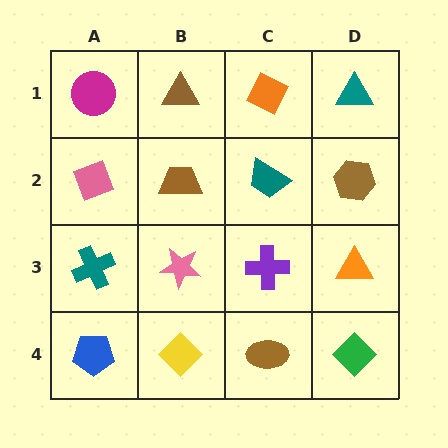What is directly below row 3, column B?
A yellow diamond.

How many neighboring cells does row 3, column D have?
3.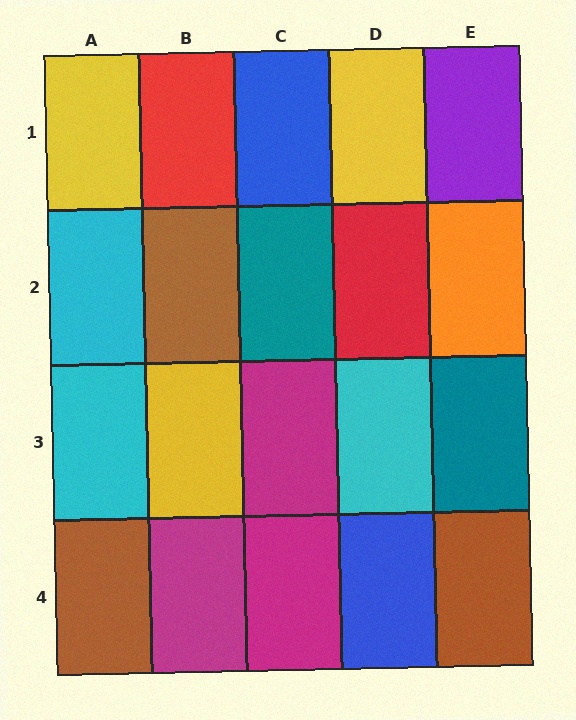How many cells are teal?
2 cells are teal.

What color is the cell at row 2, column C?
Teal.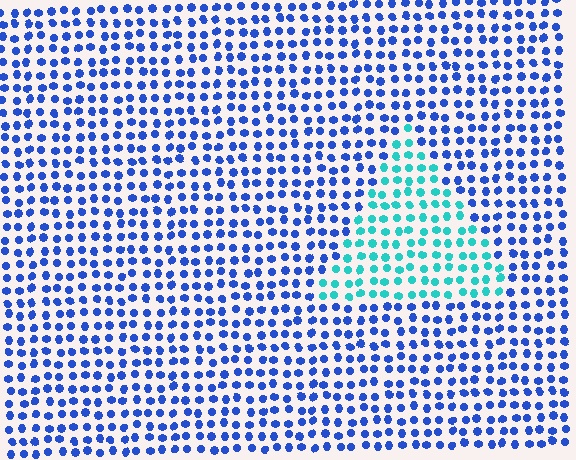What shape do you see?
I see a triangle.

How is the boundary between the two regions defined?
The boundary is defined purely by a slight shift in hue (about 50 degrees). Spacing, size, and orientation are identical on both sides.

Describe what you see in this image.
The image is filled with small blue elements in a uniform arrangement. A triangle-shaped region is visible where the elements are tinted to a slightly different hue, forming a subtle color boundary.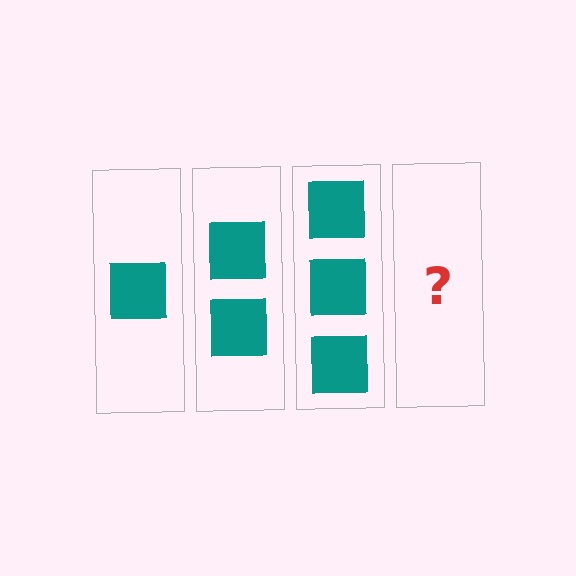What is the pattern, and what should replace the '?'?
The pattern is that each step adds one more square. The '?' should be 4 squares.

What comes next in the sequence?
The next element should be 4 squares.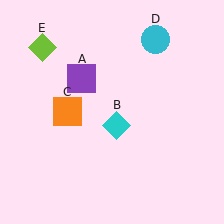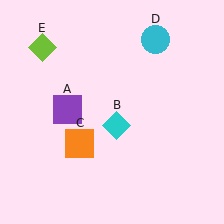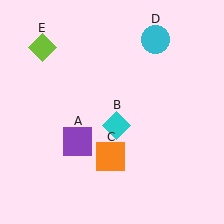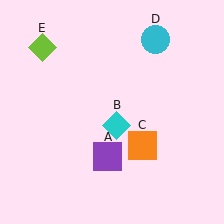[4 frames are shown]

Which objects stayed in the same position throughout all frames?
Cyan diamond (object B) and cyan circle (object D) and lime diamond (object E) remained stationary.